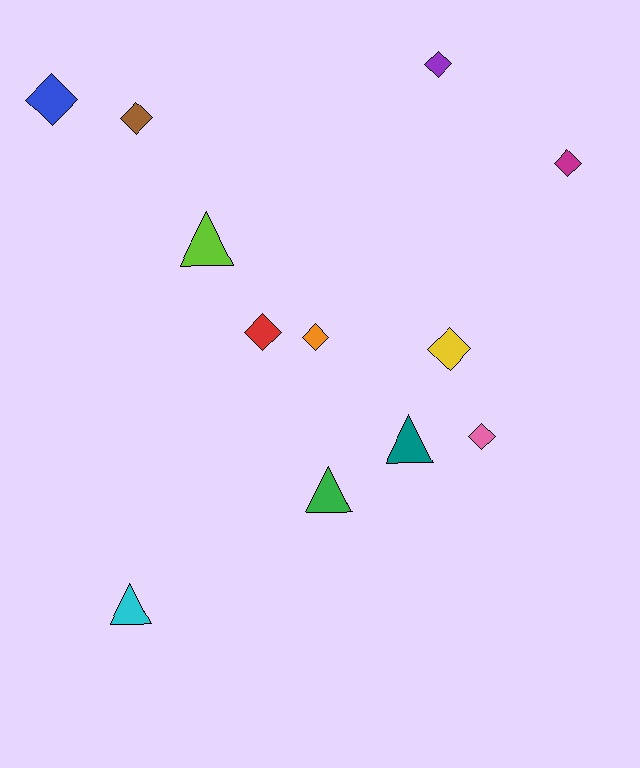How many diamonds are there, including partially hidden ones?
There are 8 diamonds.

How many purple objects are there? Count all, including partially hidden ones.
There is 1 purple object.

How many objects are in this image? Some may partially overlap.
There are 12 objects.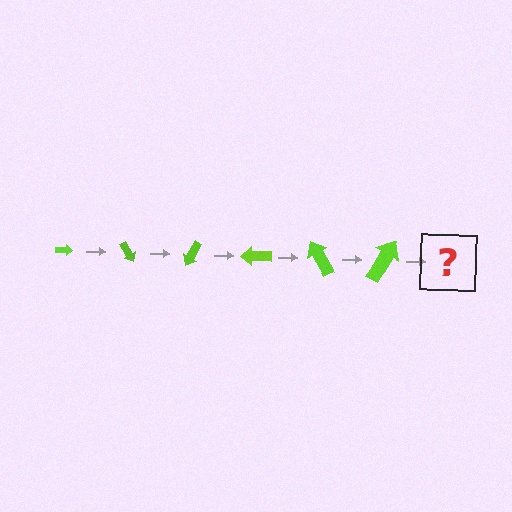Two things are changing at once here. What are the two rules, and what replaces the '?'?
The two rules are that the arrow grows larger each step and it rotates 60 degrees each step. The '?' should be an arrow, larger than the previous one and rotated 360 degrees from the start.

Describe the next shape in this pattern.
It should be an arrow, larger than the previous one and rotated 360 degrees from the start.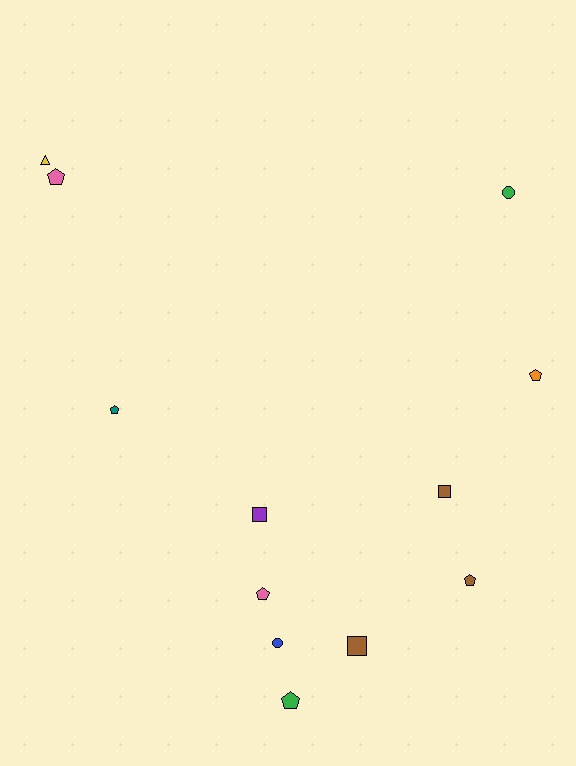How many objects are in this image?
There are 12 objects.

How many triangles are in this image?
There is 1 triangle.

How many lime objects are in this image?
There are no lime objects.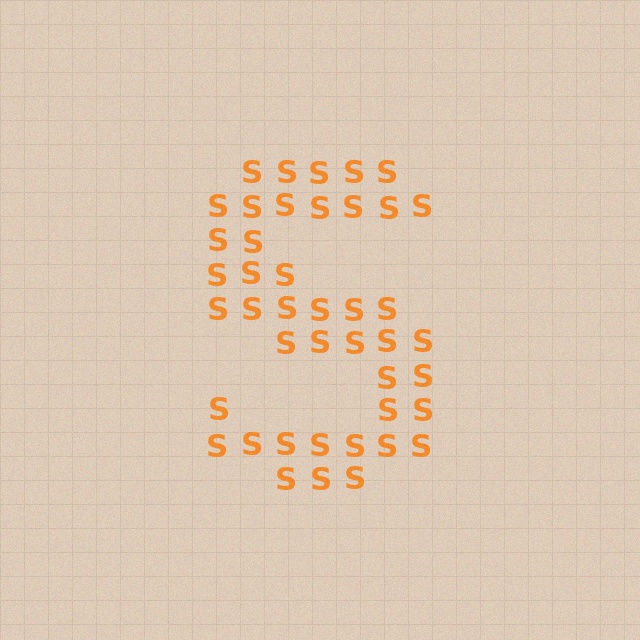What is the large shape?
The large shape is the letter S.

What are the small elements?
The small elements are letter S's.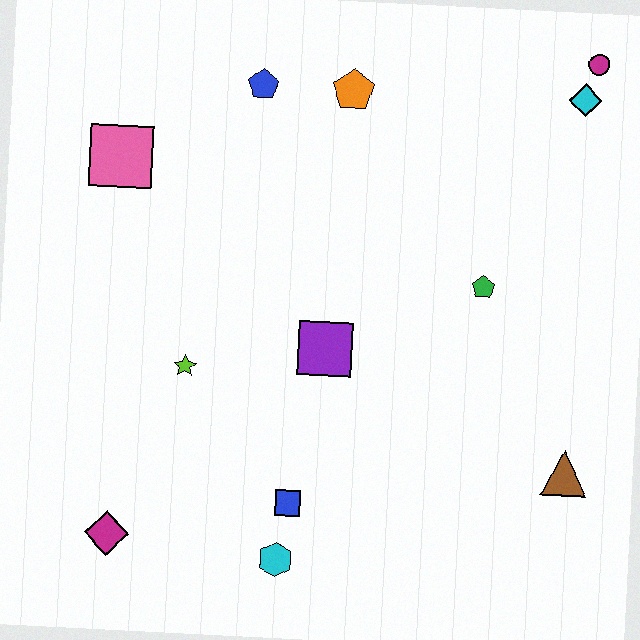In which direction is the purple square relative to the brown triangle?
The purple square is to the left of the brown triangle.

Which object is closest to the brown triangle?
The green pentagon is closest to the brown triangle.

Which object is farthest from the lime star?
The magenta circle is farthest from the lime star.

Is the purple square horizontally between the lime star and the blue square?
No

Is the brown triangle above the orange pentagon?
No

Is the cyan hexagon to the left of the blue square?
Yes